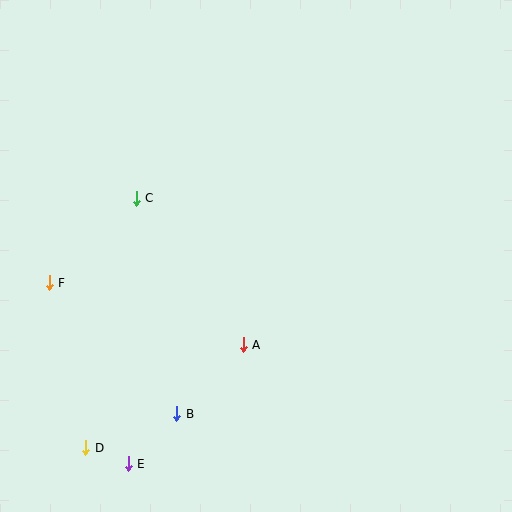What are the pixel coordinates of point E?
Point E is at (128, 464).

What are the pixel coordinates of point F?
Point F is at (49, 283).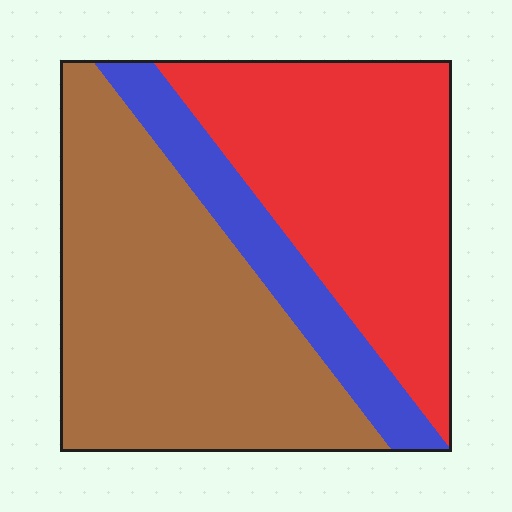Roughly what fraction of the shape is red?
Red takes up about three eighths (3/8) of the shape.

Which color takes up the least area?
Blue, at roughly 15%.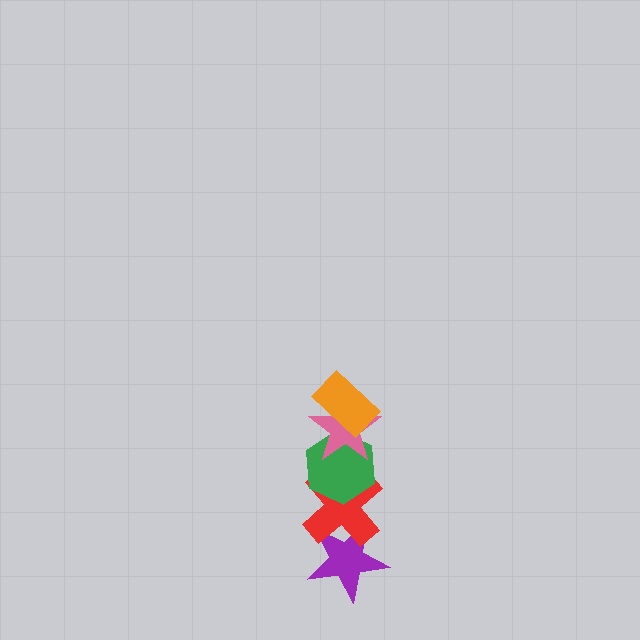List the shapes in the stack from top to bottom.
From top to bottom: the orange rectangle, the pink star, the green hexagon, the red cross, the purple star.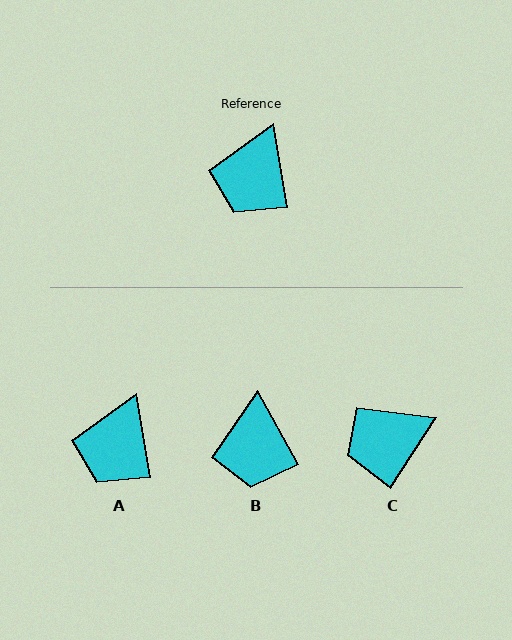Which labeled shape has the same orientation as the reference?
A.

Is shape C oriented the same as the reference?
No, it is off by about 43 degrees.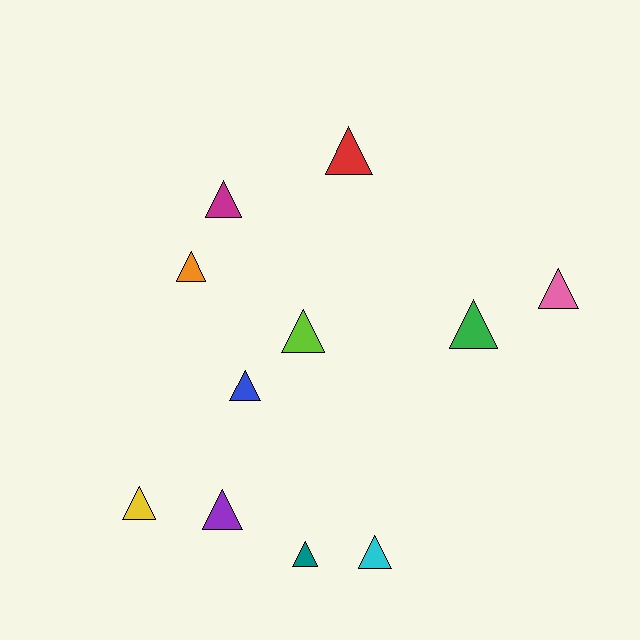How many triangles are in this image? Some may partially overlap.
There are 11 triangles.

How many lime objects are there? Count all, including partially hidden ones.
There is 1 lime object.